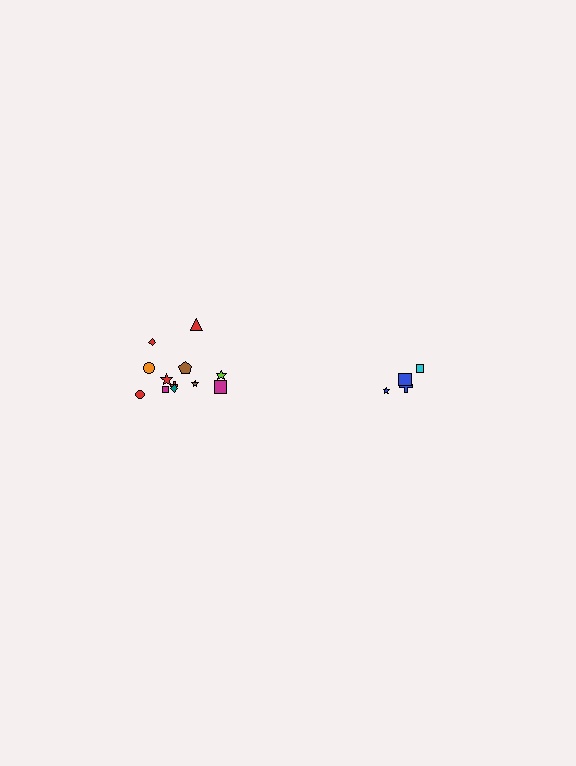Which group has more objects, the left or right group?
The left group.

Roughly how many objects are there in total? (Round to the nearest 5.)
Roughly 15 objects in total.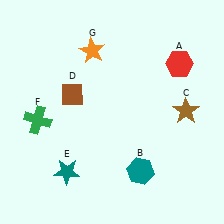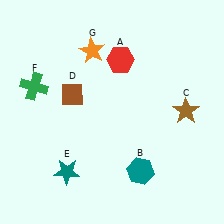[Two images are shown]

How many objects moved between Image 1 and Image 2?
2 objects moved between the two images.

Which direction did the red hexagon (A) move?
The red hexagon (A) moved left.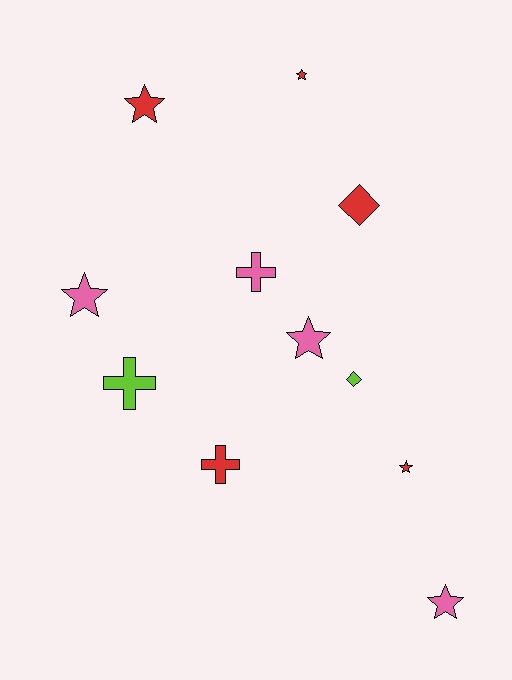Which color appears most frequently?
Red, with 5 objects.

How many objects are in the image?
There are 11 objects.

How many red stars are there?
There are 3 red stars.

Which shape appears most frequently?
Star, with 6 objects.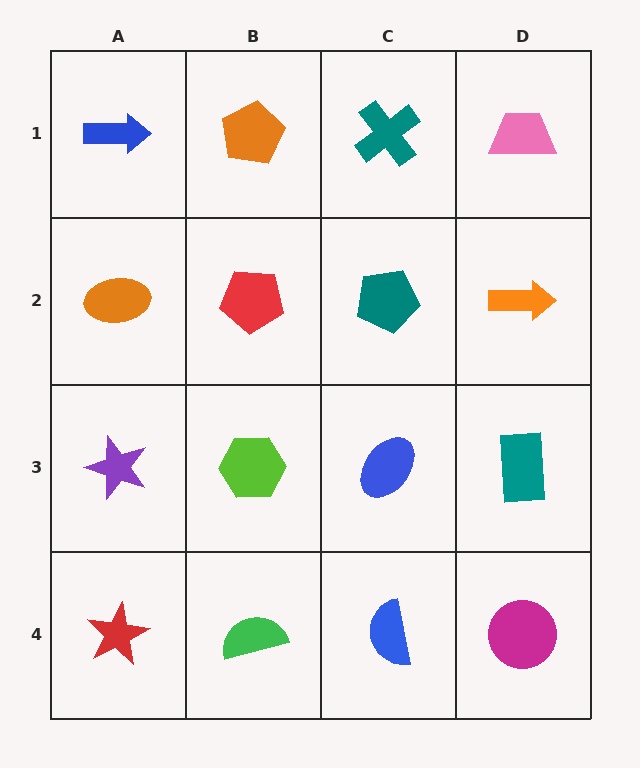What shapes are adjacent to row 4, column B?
A lime hexagon (row 3, column B), a red star (row 4, column A), a blue semicircle (row 4, column C).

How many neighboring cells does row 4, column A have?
2.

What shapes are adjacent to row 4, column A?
A purple star (row 3, column A), a green semicircle (row 4, column B).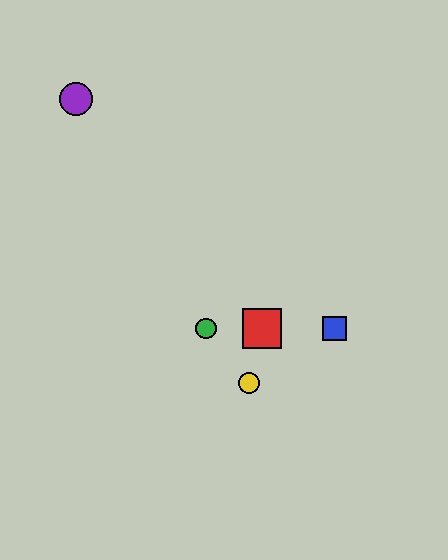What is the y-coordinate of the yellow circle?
The yellow circle is at y≈383.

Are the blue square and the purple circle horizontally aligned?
No, the blue square is at y≈328 and the purple circle is at y≈99.